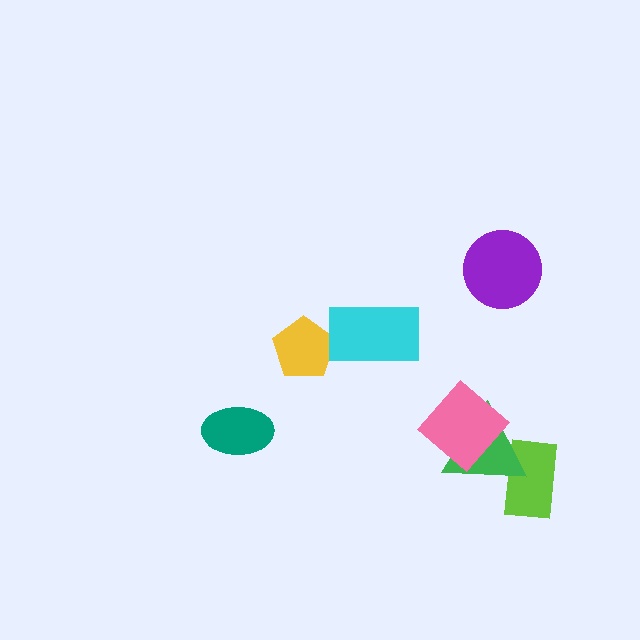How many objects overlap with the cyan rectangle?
0 objects overlap with the cyan rectangle.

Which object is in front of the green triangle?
The pink diamond is in front of the green triangle.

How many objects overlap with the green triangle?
2 objects overlap with the green triangle.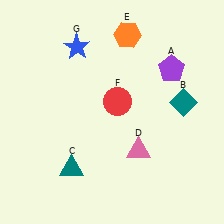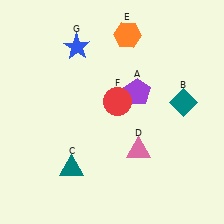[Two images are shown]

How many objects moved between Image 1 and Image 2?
1 object moved between the two images.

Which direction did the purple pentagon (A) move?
The purple pentagon (A) moved left.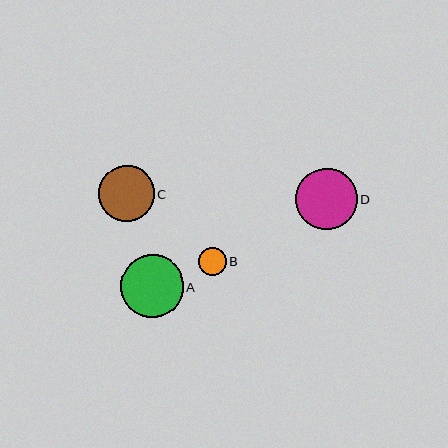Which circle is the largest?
Circle A is the largest with a size of approximately 63 pixels.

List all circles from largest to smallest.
From largest to smallest: A, D, C, B.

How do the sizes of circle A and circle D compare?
Circle A and circle D are approximately the same size.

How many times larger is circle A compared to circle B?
Circle A is approximately 2.3 times the size of circle B.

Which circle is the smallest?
Circle B is the smallest with a size of approximately 28 pixels.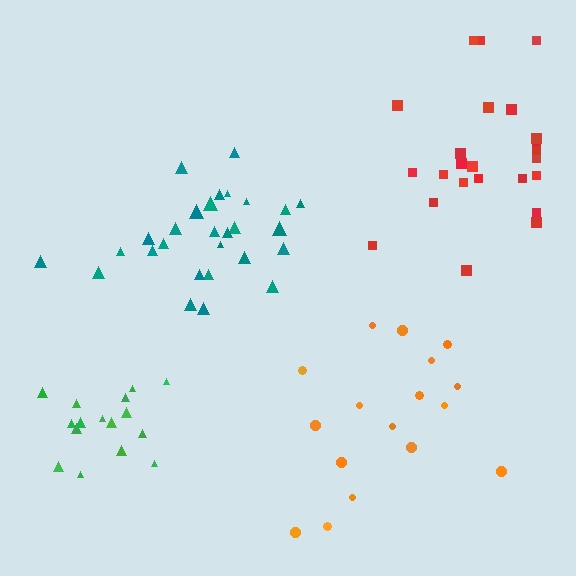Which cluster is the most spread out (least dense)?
Orange.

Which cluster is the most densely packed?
Green.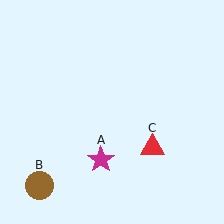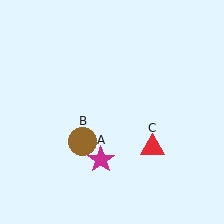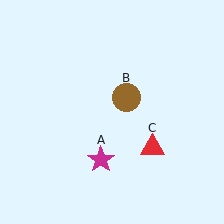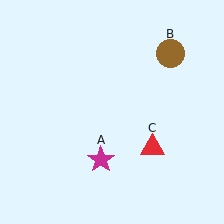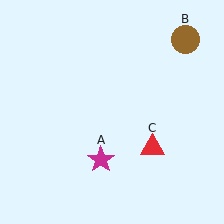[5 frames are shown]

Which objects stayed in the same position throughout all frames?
Magenta star (object A) and red triangle (object C) remained stationary.